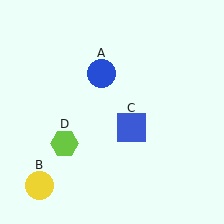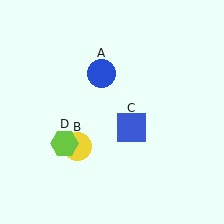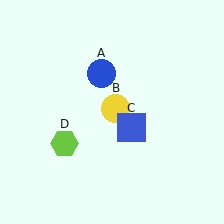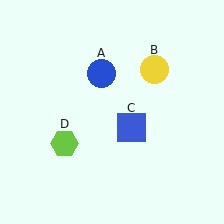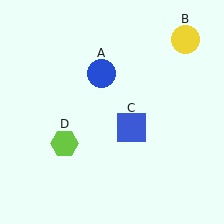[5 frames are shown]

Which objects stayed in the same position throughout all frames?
Blue circle (object A) and blue square (object C) and lime hexagon (object D) remained stationary.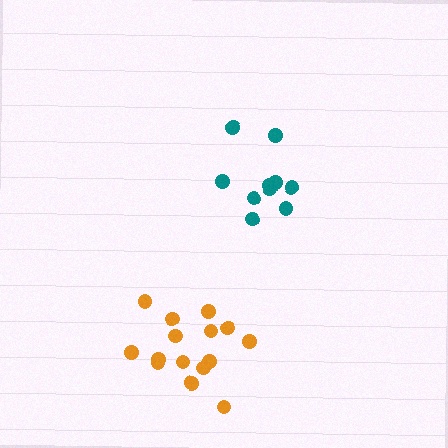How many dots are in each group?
Group 1: 10 dots, Group 2: 15 dots (25 total).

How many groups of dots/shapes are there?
There are 2 groups.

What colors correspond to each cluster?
The clusters are colored: teal, orange.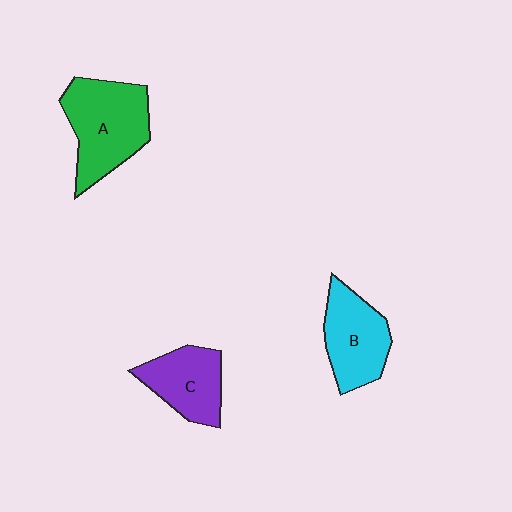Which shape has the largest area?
Shape A (green).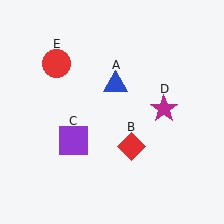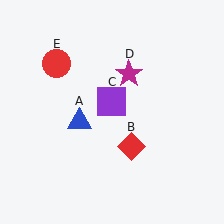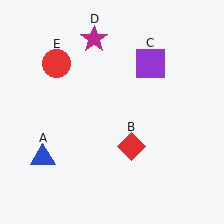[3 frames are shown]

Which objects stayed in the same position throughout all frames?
Red diamond (object B) and red circle (object E) remained stationary.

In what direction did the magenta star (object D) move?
The magenta star (object D) moved up and to the left.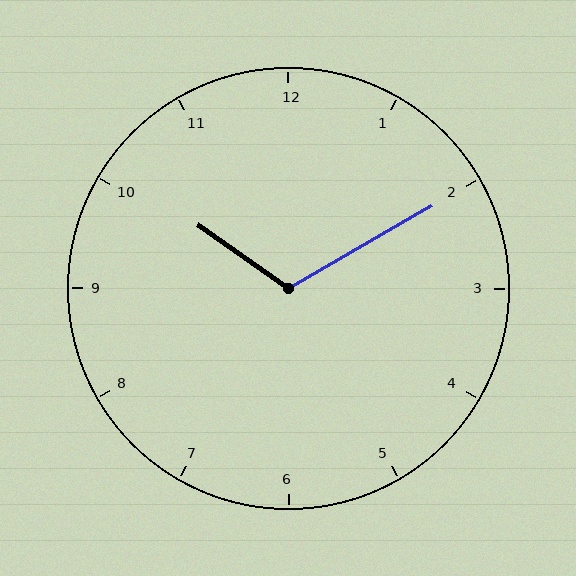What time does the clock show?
10:10.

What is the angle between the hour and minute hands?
Approximately 115 degrees.